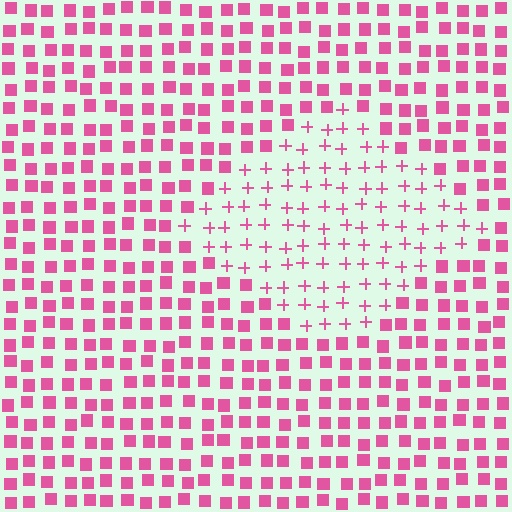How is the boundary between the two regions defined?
The boundary is defined by a change in element shape: plus signs inside vs. squares outside. All elements share the same color and spacing.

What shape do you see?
I see a diamond.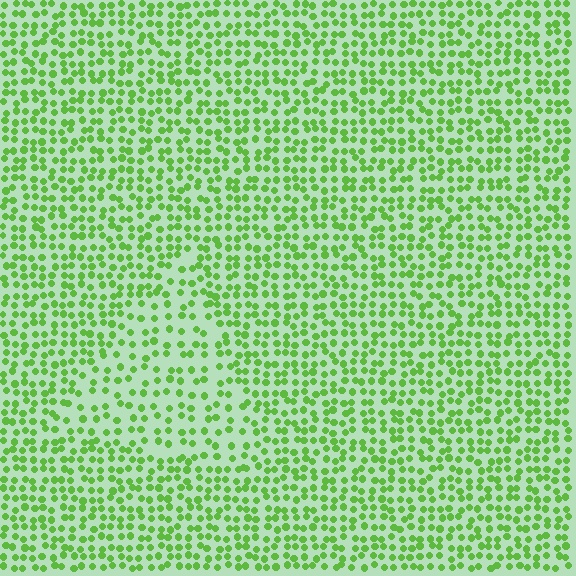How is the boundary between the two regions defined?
The boundary is defined by a change in element density (approximately 1.7x ratio). All elements are the same color, size, and shape.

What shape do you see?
I see a triangle.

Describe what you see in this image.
The image contains small lime elements arranged at two different densities. A triangle-shaped region is visible where the elements are less densely packed than the surrounding area.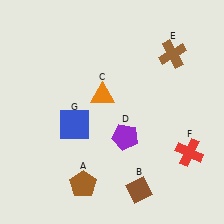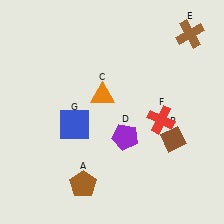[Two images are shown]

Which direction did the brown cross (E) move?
The brown cross (E) moved up.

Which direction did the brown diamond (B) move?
The brown diamond (B) moved up.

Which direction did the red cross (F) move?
The red cross (F) moved up.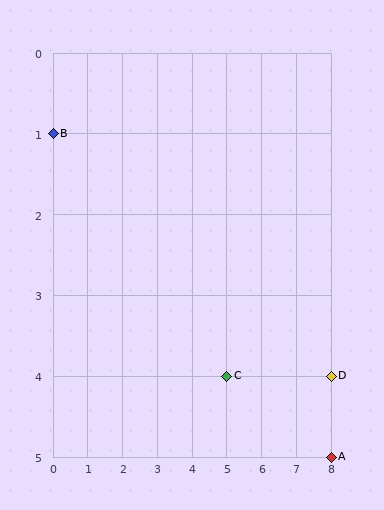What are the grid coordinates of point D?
Point D is at grid coordinates (8, 4).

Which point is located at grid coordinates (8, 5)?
Point A is at (8, 5).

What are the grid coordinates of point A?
Point A is at grid coordinates (8, 5).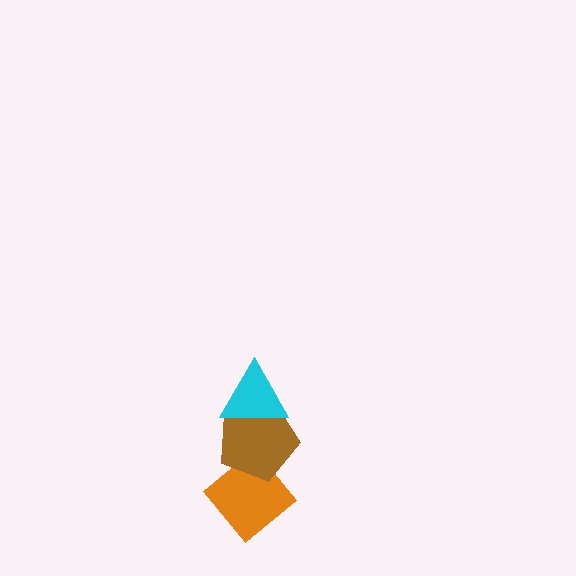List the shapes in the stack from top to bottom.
From top to bottom: the cyan triangle, the brown pentagon, the orange diamond.